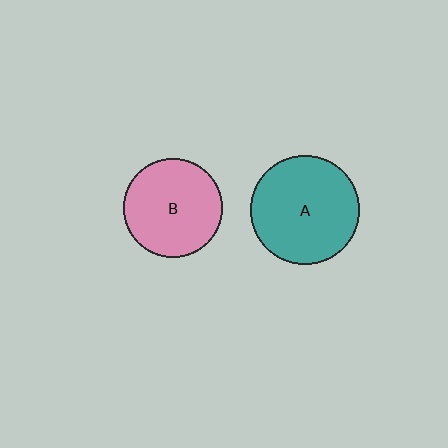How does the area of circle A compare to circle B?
Approximately 1.2 times.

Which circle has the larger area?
Circle A (teal).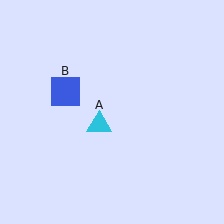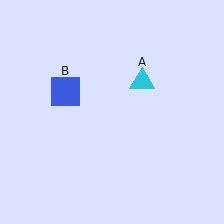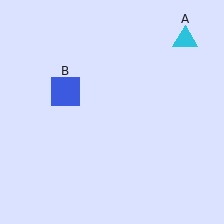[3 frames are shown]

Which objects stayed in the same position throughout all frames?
Blue square (object B) remained stationary.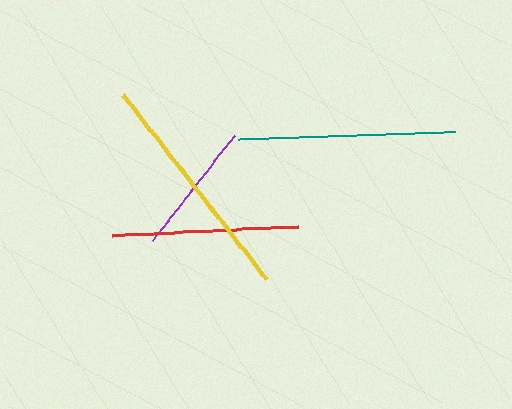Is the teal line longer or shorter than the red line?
The teal line is longer than the red line.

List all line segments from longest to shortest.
From longest to shortest: yellow, teal, red, purple.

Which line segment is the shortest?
The purple line is the shortest at approximately 133 pixels.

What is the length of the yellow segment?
The yellow segment is approximately 233 pixels long.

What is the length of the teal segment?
The teal segment is approximately 217 pixels long.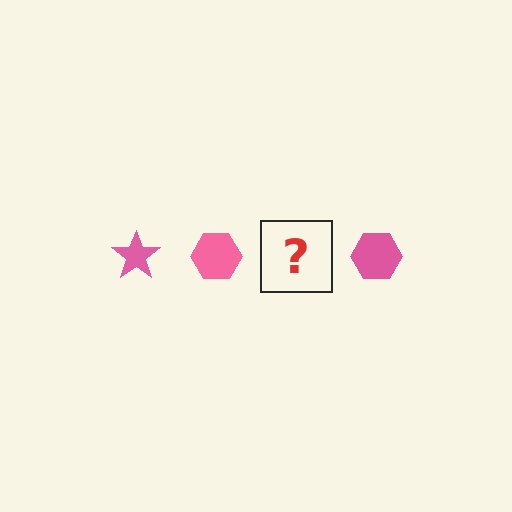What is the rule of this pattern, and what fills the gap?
The rule is that the pattern cycles through star, hexagon shapes in pink. The gap should be filled with a pink star.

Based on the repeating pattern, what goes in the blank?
The blank should be a pink star.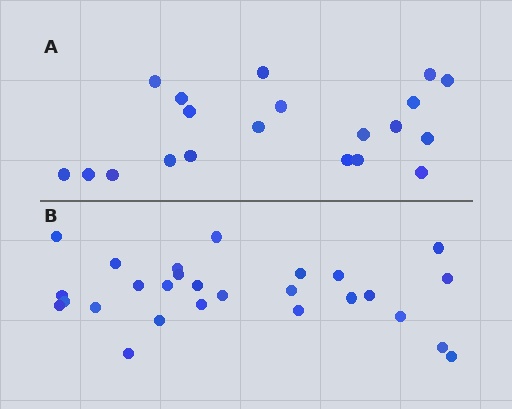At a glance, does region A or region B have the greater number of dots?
Region B (the bottom region) has more dots.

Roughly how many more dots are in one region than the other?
Region B has roughly 8 or so more dots than region A.